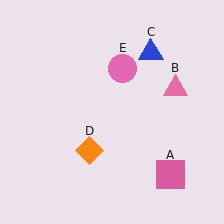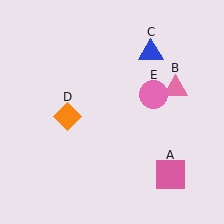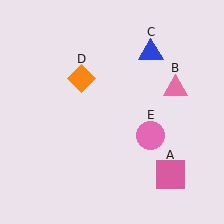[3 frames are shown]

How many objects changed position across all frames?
2 objects changed position: orange diamond (object D), pink circle (object E).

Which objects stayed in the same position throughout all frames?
Pink square (object A) and pink triangle (object B) and blue triangle (object C) remained stationary.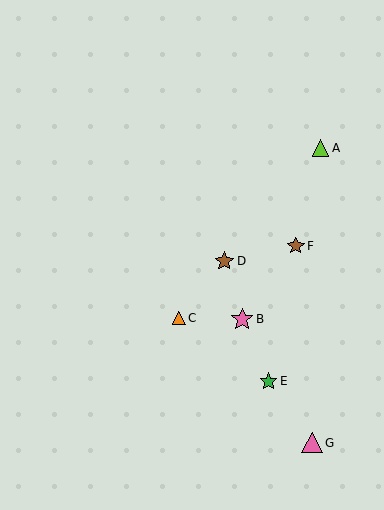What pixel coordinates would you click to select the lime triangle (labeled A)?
Click at (320, 148) to select the lime triangle A.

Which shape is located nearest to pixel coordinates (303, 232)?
The brown star (labeled F) at (296, 246) is nearest to that location.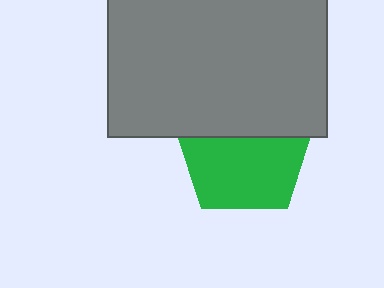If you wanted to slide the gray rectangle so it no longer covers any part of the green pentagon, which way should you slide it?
Slide it up — that is the most direct way to separate the two shapes.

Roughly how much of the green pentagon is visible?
About half of it is visible (roughly 61%).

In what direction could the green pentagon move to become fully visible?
The green pentagon could move down. That would shift it out from behind the gray rectangle entirely.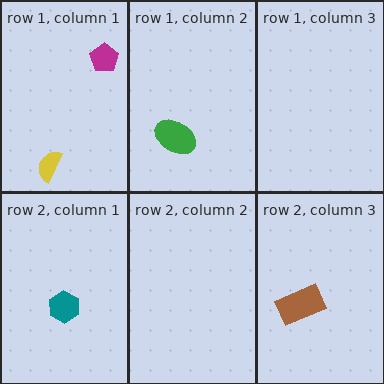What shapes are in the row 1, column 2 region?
The green ellipse.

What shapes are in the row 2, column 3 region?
The brown rectangle.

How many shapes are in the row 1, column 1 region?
2.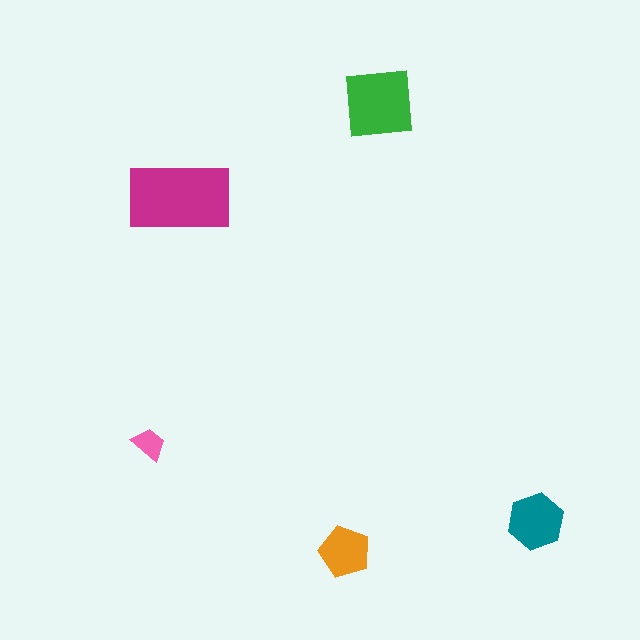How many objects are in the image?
There are 5 objects in the image.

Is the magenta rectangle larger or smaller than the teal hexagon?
Larger.